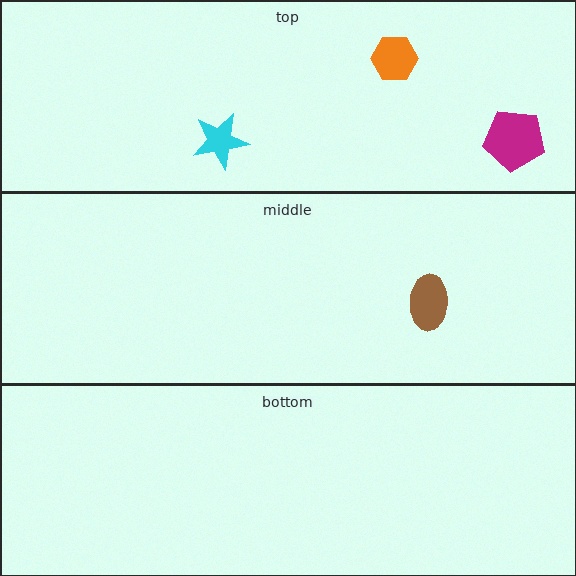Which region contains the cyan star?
The top region.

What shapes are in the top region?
The cyan star, the orange hexagon, the magenta pentagon.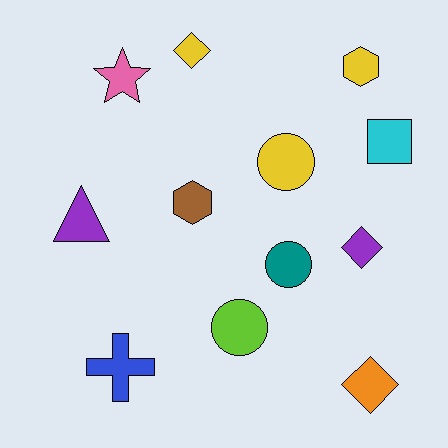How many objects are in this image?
There are 12 objects.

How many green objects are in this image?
There are no green objects.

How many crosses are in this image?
There is 1 cross.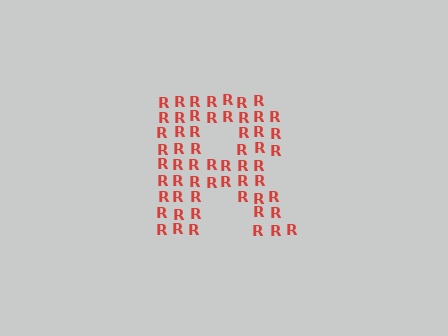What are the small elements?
The small elements are letter R's.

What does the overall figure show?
The overall figure shows the letter R.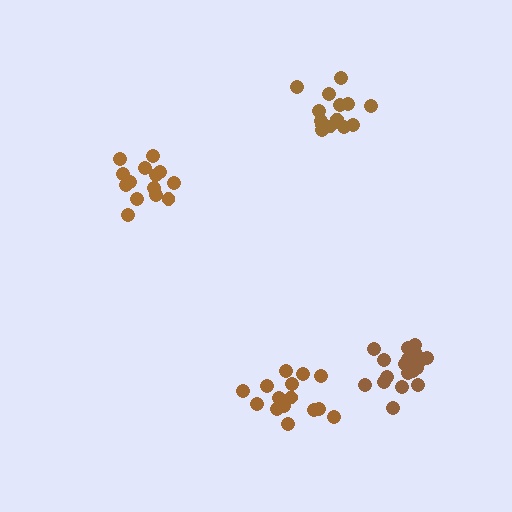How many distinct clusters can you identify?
There are 4 distinct clusters.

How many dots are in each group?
Group 1: 14 dots, Group 2: 16 dots, Group 3: 14 dots, Group 4: 20 dots (64 total).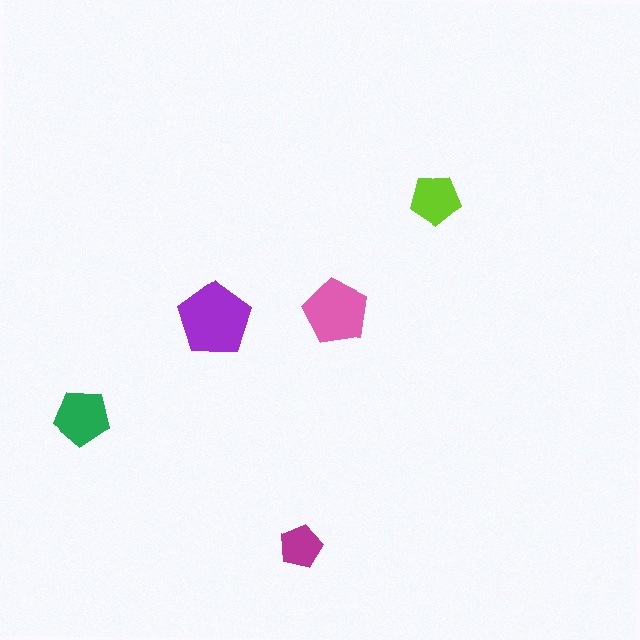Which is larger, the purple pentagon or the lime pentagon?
The purple one.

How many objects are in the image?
There are 5 objects in the image.